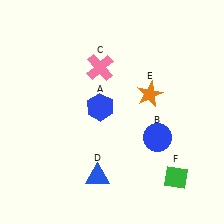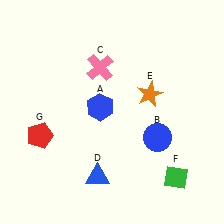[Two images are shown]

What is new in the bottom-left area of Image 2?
A red pentagon (G) was added in the bottom-left area of Image 2.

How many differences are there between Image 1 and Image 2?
There is 1 difference between the two images.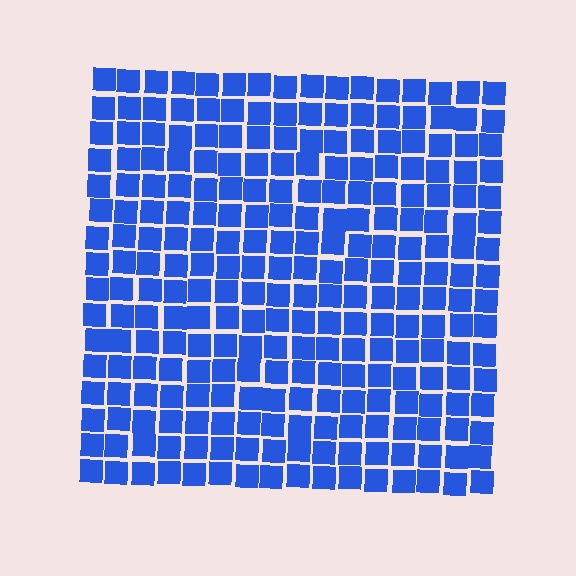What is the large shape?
The large shape is a square.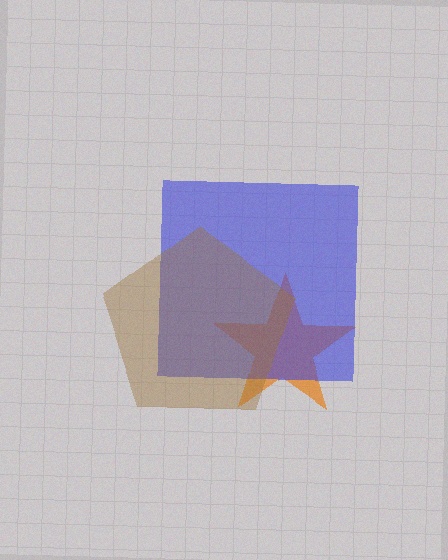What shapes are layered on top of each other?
The layered shapes are: an orange star, a blue square, a brown pentagon.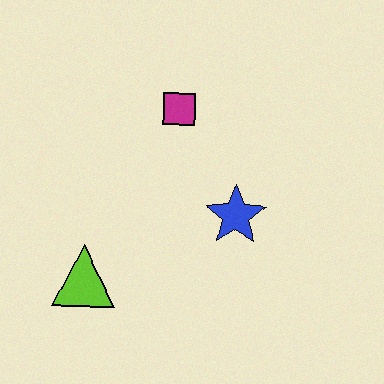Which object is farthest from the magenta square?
The lime triangle is farthest from the magenta square.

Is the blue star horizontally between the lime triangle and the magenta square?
No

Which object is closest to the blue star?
The magenta square is closest to the blue star.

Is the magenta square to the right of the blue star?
No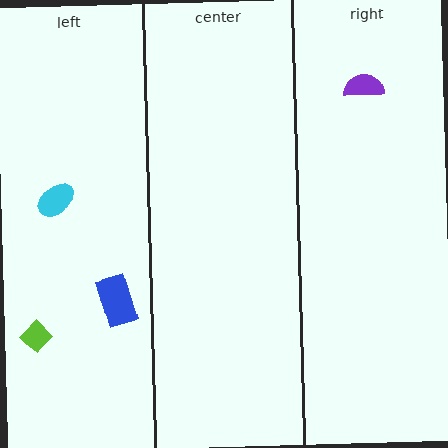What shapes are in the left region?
The cyan ellipse, the lime diamond, the blue rectangle.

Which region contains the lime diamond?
The left region.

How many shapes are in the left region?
3.